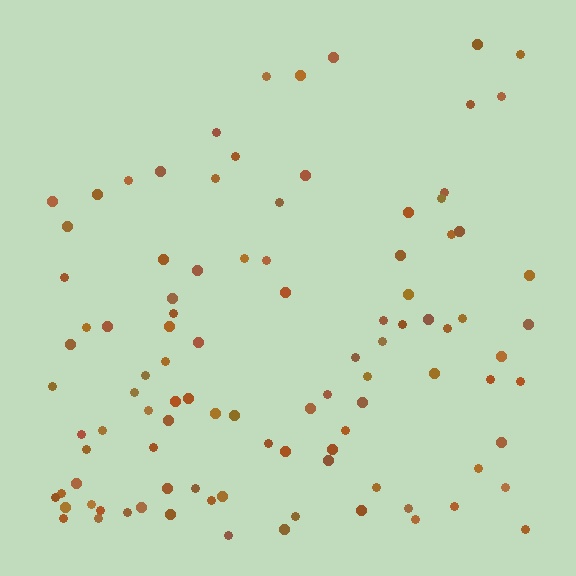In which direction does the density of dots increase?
From top to bottom, with the bottom side densest.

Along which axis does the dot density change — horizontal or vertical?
Vertical.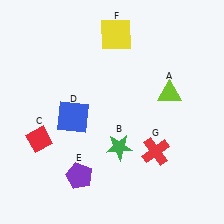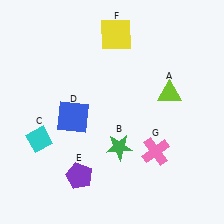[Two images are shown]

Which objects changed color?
C changed from red to cyan. G changed from red to pink.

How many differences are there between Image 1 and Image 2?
There are 2 differences between the two images.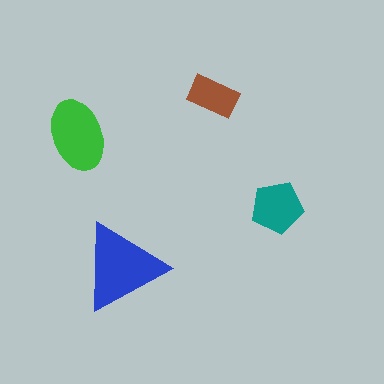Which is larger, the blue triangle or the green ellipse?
The blue triangle.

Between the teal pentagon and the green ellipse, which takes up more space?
The green ellipse.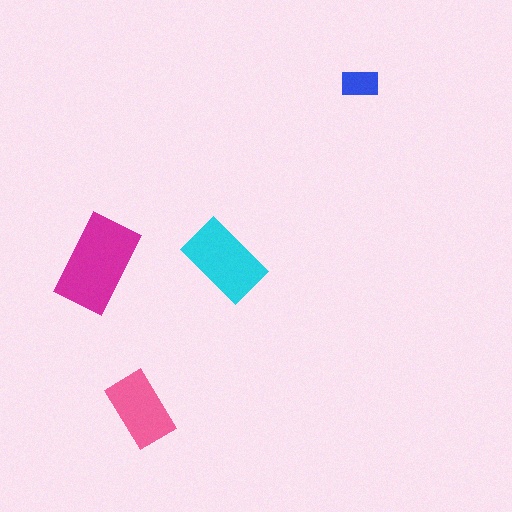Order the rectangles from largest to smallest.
the magenta one, the cyan one, the pink one, the blue one.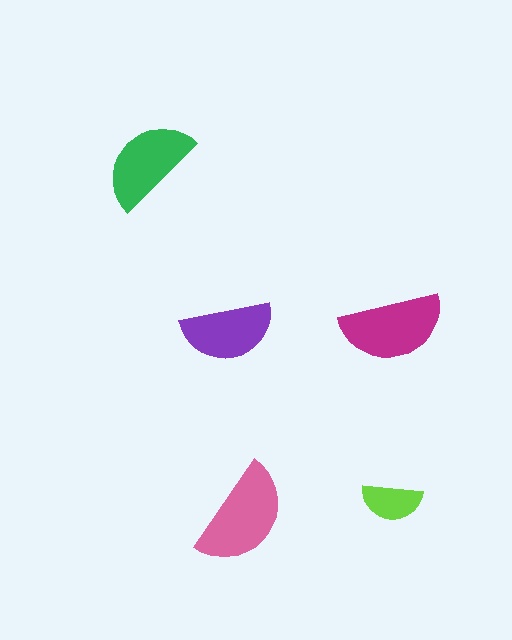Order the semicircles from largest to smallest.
the pink one, the magenta one, the green one, the purple one, the lime one.